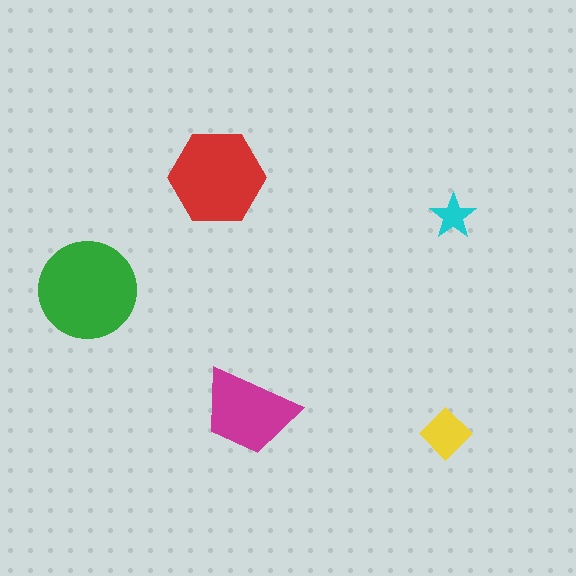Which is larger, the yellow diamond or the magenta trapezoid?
The magenta trapezoid.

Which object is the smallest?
The cyan star.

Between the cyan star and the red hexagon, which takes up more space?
The red hexagon.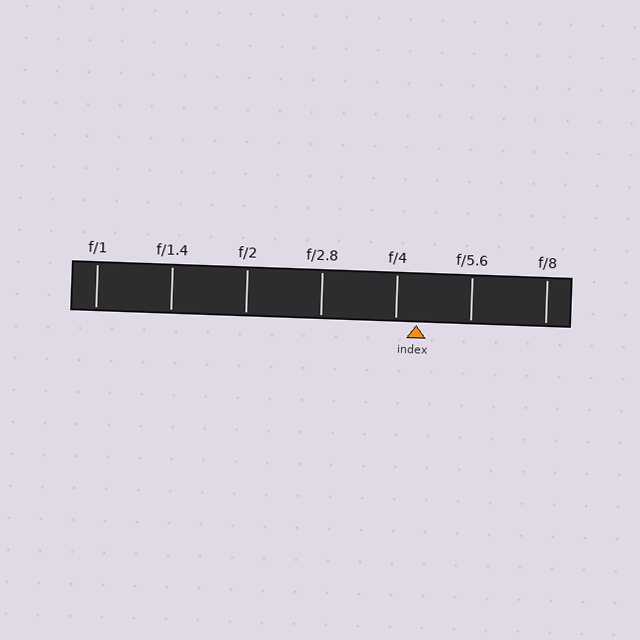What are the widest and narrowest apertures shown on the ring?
The widest aperture shown is f/1 and the narrowest is f/8.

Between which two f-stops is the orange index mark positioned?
The index mark is between f/4 and f/5.6.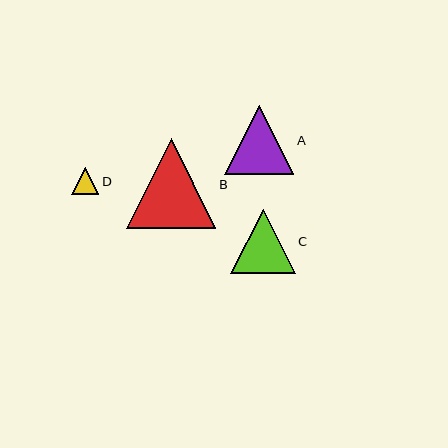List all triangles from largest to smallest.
From largest to smallest: B, A, C, D.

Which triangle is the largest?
Triangle B is the largest with a size of approximately 90 pixels.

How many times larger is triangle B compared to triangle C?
Triangle B is approximately 1.4 times the size of triangle C.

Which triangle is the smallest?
Triangle D is the smallest with a size of approximately 27 pixels.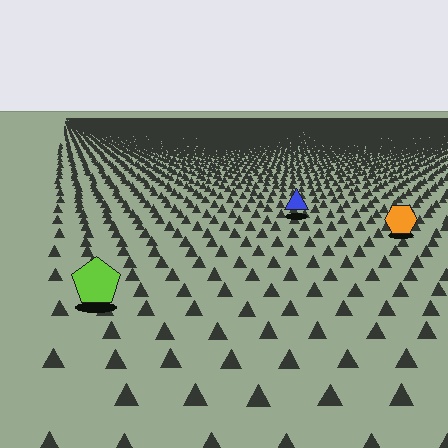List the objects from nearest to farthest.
From nearest to farthest: the lime pentagon, the orange hexagon, the blue triangle.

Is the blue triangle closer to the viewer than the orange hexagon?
No. The orange hexagon is closer — you can tell from the texture gradient: the ground texture is coarser near it.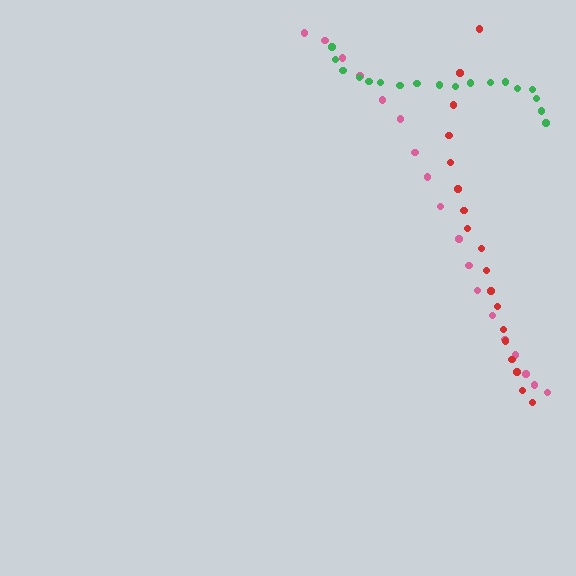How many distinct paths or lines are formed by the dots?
There are 3 distinct paths.